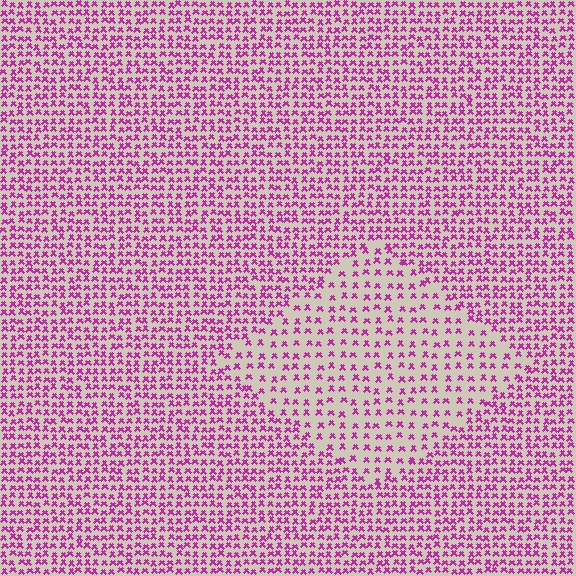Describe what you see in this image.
The image contains small magenta elements arranged at two different densities. A diamond-shaped region is visible where the elements are less densely packed than the surrounding area.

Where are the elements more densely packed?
The elements are more densely packed outside the diamond boundary.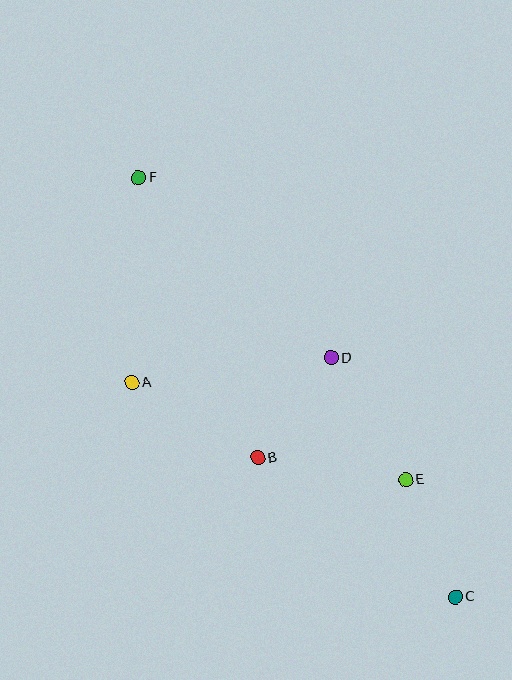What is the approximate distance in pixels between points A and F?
The distance between A and F is approximately 205 pixels.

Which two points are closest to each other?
Points B and D are closest to each other.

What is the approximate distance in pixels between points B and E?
The distance between B and E is approximately 150 pixels.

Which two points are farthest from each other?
Points C and F are farthest from each other.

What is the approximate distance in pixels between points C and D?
The distance between C and D is approximately 269 pixels.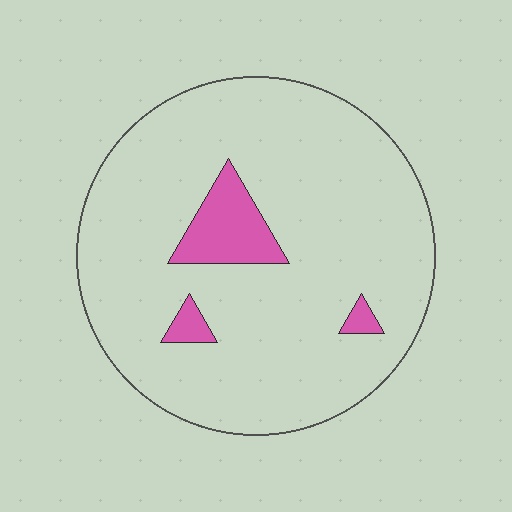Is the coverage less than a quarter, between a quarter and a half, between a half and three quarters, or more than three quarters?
Less than a quarter.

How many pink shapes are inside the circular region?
3.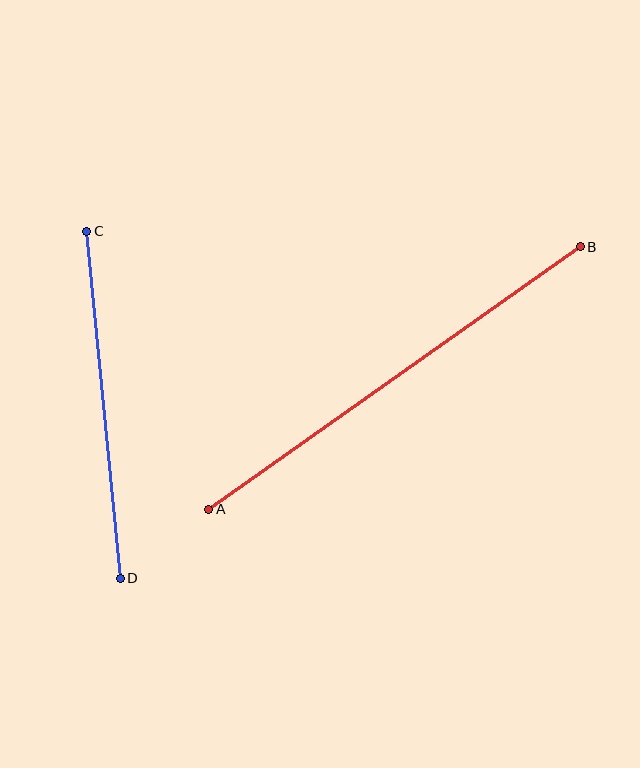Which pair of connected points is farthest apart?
Points A and B are farthest apart.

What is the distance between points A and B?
The distance is approximately 455 pixels.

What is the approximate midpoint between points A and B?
The midpoint is at approximately (395, 378) pixels.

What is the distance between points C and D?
The distance is approximately 348 pixels.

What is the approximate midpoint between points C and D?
The midpoint is at approximately (103, 405) pixels.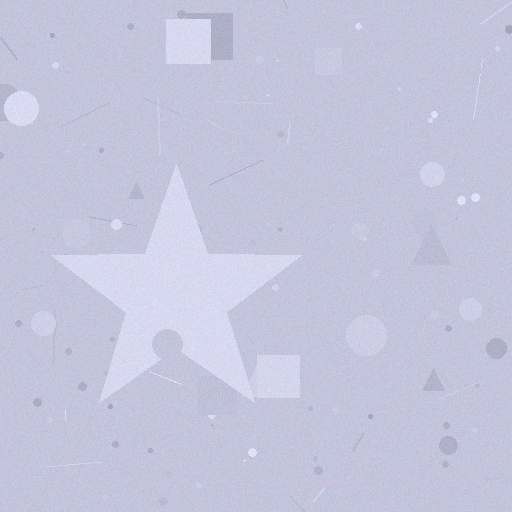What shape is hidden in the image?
A star is hidden in the image.